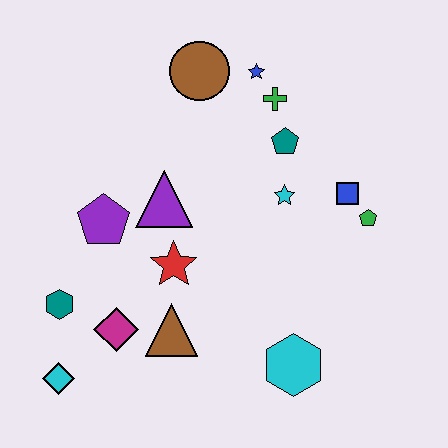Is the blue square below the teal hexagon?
No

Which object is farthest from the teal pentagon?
The cyan diamond is farthest from the teal pentagon.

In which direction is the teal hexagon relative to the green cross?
The teal hexagon is to the left of the green cross.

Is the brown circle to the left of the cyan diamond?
No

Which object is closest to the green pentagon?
The blue square is closest to the green pentagon.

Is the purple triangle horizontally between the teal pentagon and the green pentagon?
No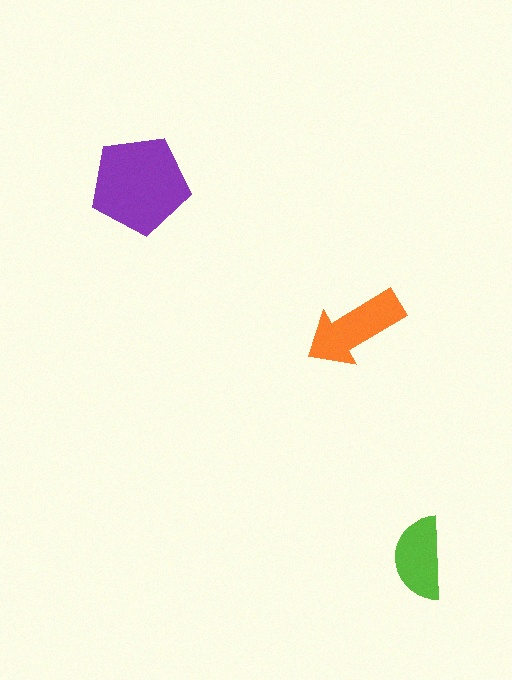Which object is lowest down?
The lime semicircle is bottommost.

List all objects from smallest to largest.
The lime semicircle, the orange arrow, the purple pentagon.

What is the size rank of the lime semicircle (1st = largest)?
3rd.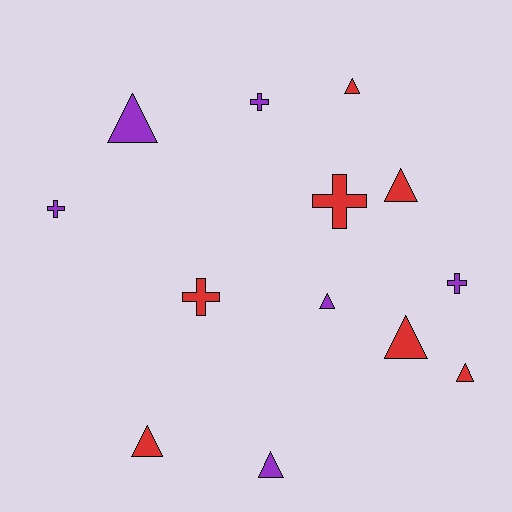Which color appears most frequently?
Red, with 7 objects.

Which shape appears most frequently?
Triangle, with 8 objects.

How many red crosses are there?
There are 2 red crosses.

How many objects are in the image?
There are 13 objects.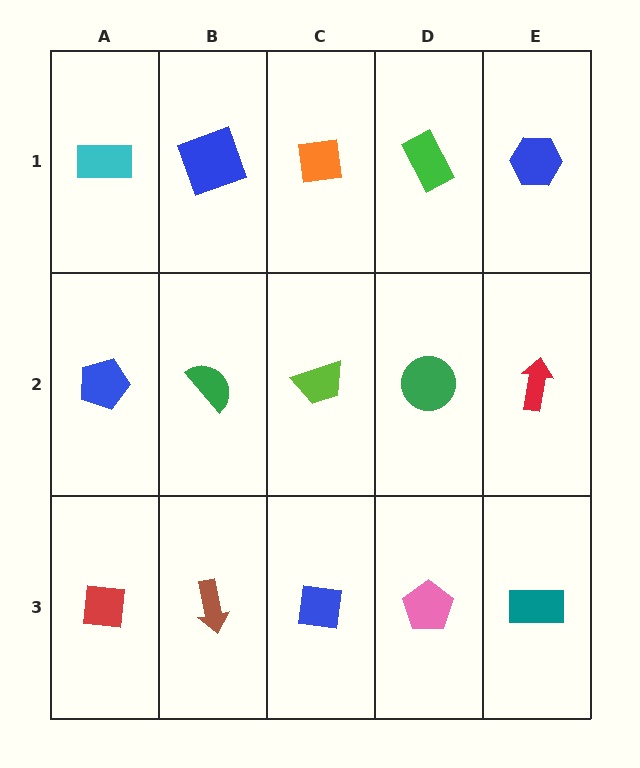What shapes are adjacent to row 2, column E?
A blue hexagon (row 1, column E), a teal rectangle (row 3, column E), a green circle (row 2, column D).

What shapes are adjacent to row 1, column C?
A lime trapezoid (row 2, column C), a blue square (row 1, column B), a green rectangle (row 1, column D).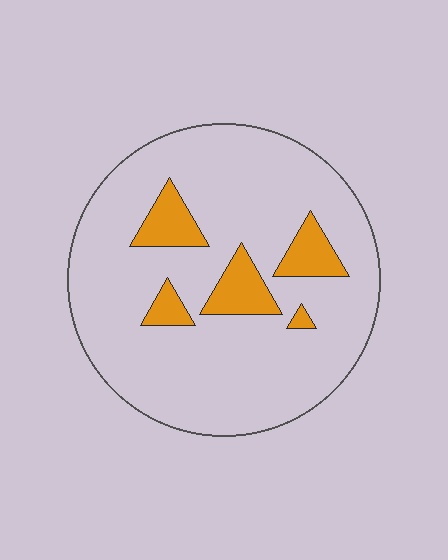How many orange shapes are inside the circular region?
5.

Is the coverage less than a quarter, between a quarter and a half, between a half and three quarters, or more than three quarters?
Less than a quarter.